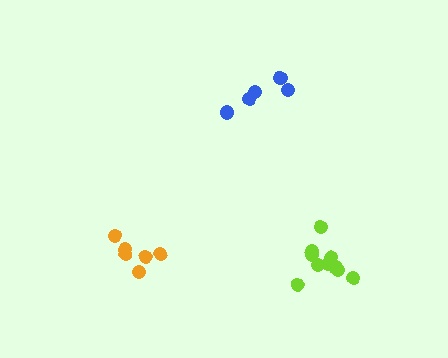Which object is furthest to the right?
The lime cluster is rightmost.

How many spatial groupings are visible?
There are 3 spatial groupings.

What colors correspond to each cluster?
The clusters are colored: orange, blue, lime.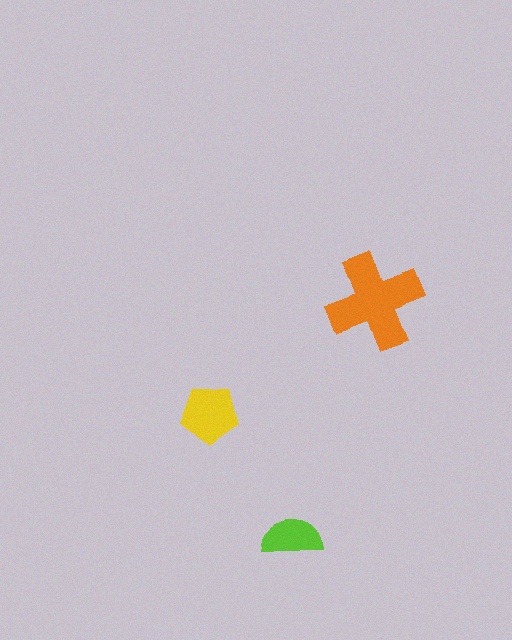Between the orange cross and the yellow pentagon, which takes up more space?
The orange cross.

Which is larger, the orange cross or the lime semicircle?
The orange cross.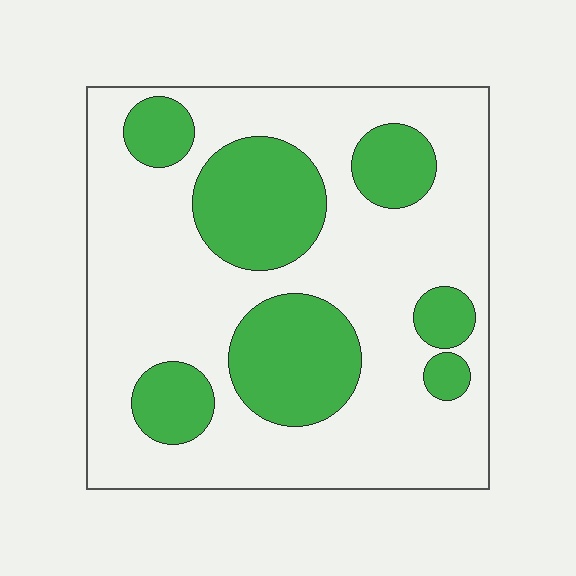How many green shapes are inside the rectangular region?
7.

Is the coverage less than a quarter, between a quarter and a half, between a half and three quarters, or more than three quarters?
Between a quarter and a half.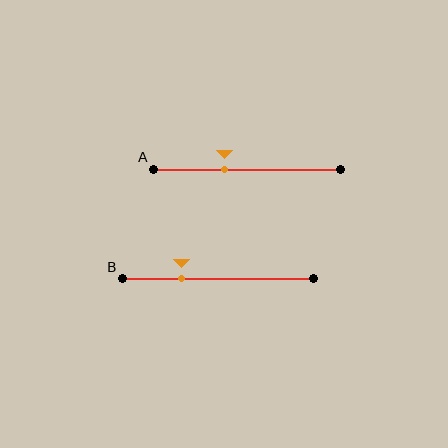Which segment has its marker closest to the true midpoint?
Segment A has its marker closest to the true midpoint.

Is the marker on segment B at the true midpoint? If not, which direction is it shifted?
No, the marker on segment B is shifted to the left by about 19% of the segment length.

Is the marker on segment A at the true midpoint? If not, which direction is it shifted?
No, the marker on segment A is shifted to the left by about 12% of the segment length.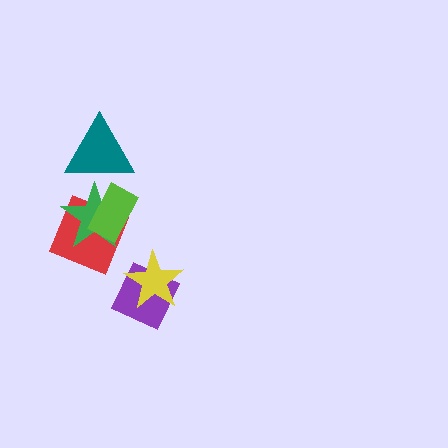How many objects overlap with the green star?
3 objects overlap with the green star.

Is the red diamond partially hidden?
Yes, it is partially covered by another shape.